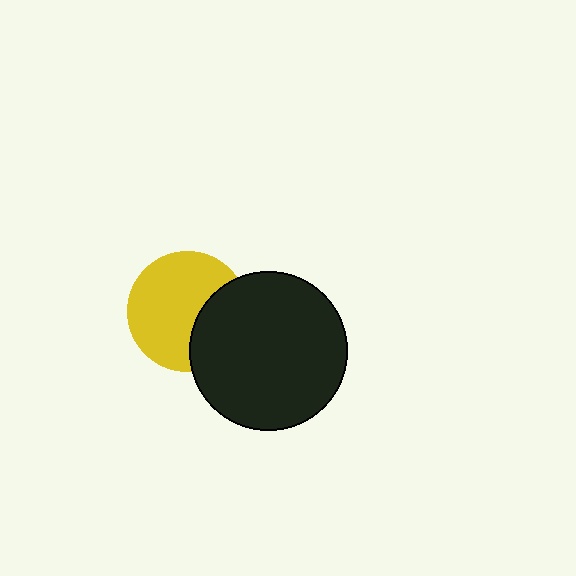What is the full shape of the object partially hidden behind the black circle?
The partially hidden object is a yellow circle.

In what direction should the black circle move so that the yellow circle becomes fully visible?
The black circle should move right. That is the shortest direction to clear the overlap and leave the yellow circle fully visible.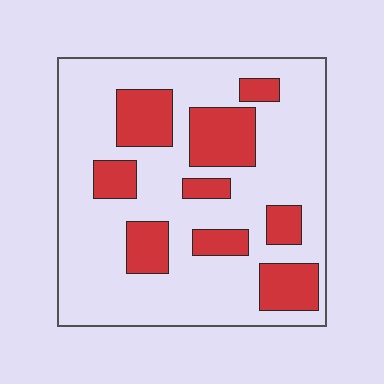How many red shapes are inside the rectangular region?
9.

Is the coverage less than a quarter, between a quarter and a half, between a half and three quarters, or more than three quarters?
Between a quarter and a half.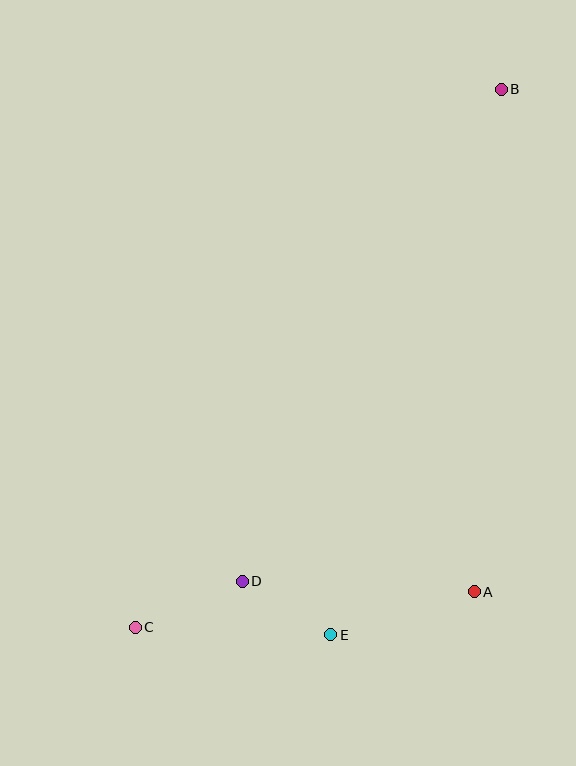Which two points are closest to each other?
Points D and E are closest to each other.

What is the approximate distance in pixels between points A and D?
The distance between A and D is approximately 233 pixels.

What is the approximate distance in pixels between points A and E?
The distance between A and E is approximately 150 pixels.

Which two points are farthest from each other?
Points B and C are farthest from each other.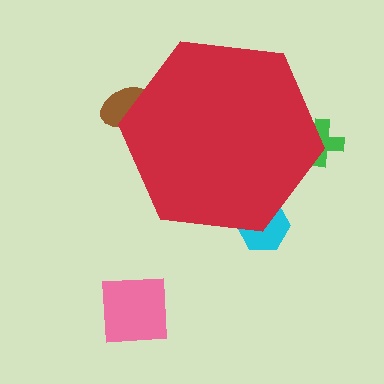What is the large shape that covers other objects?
A red hexagon.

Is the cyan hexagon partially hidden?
Yes, the cyan hexagon is partially hidden behind the red hexagon.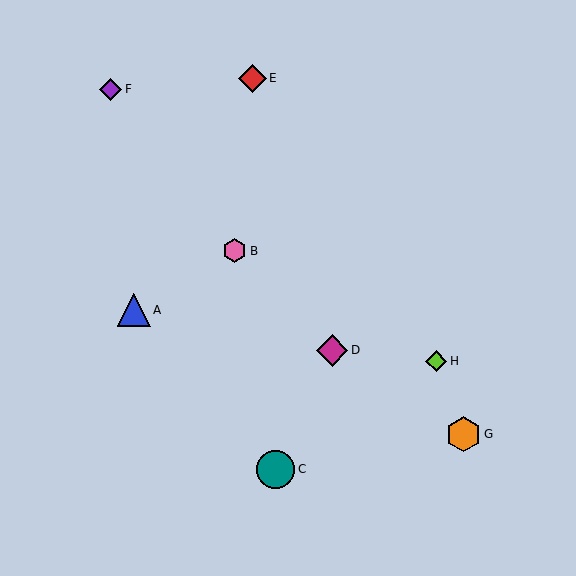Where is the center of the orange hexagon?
The center of the orange hexagon is at (463, 434).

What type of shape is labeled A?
Shape A is a blue triangle.